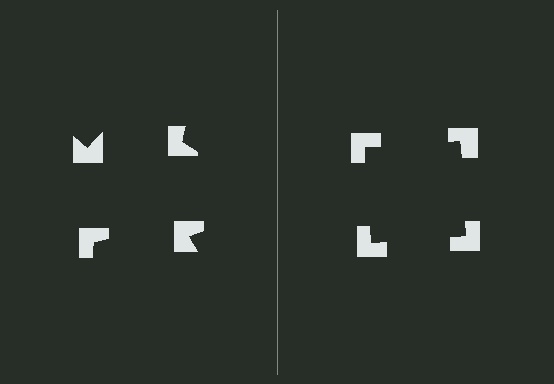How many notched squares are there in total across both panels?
8 — 4 on each side.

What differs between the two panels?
The notched squares are positioned identically on both sides; only the wedge orientations differ. On the right they align to a square; on the left they are misaligned.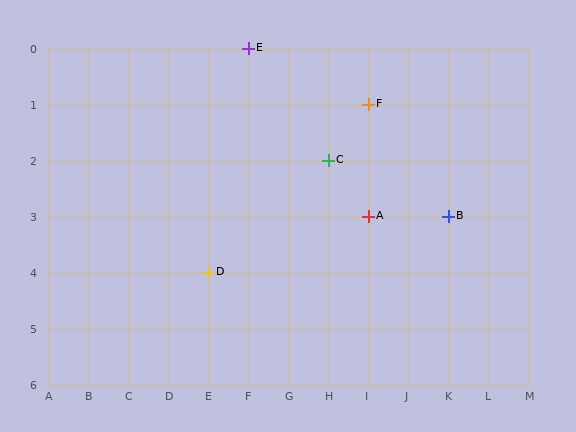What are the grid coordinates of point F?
Point F is at grid coordinates (I, 1).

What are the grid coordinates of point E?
Point E is at grid coordinates (F, 0).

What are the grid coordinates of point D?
Point D is at grid coordinates (E, 4).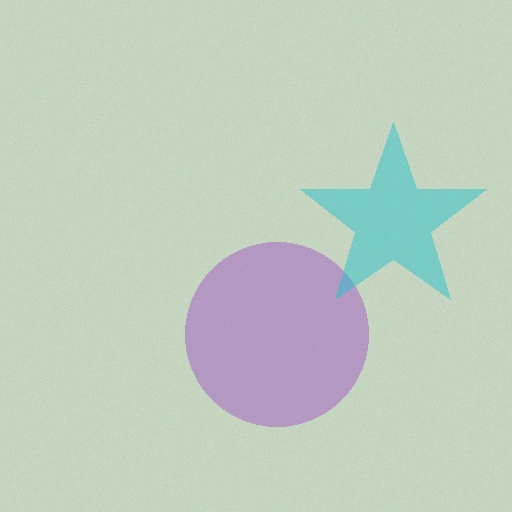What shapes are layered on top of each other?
The layered shapes are: a purple circle, a cyan star.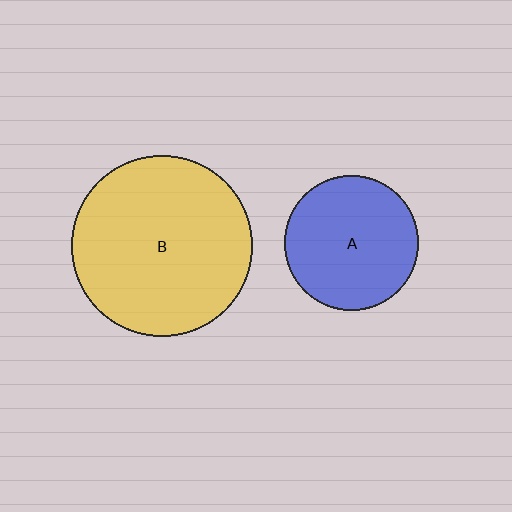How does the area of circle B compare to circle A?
Approximately 1.8 times.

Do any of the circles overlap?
No, none of the circles overlap.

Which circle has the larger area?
Circle B (yellow).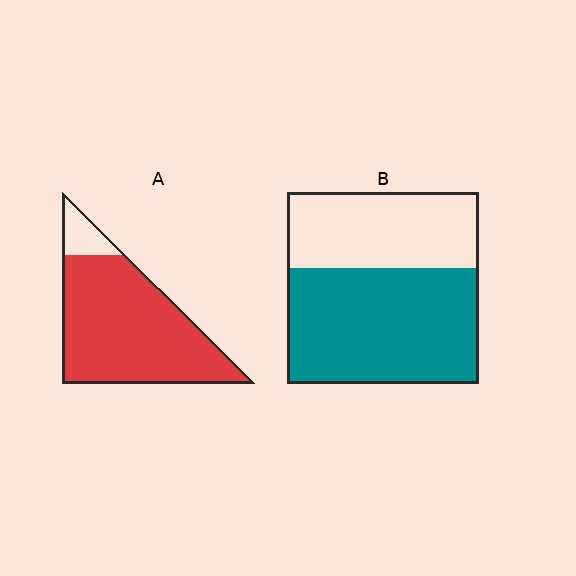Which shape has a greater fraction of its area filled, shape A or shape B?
Shape A.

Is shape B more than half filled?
Yes.